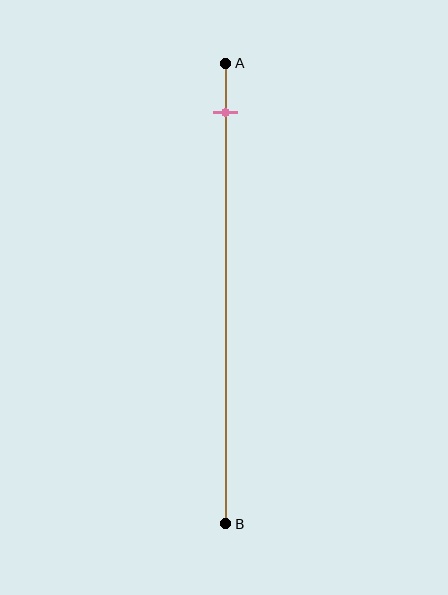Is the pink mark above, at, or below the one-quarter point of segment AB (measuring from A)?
The pink mark is above the one-quarter point of segment AB.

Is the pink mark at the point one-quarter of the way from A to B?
No, the mark is at about 10% from A, not at the 25% one-quarter point.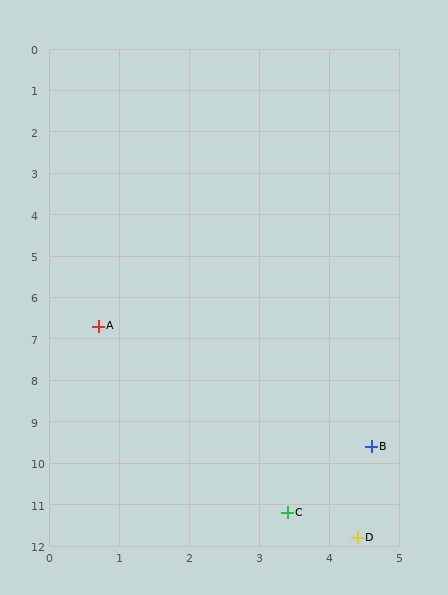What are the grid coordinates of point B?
Point B is at approximately (4.6, 9.6).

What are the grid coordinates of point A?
Point A is at approximately (0.7, 6.7).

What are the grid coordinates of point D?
Point D is at approximately (4.4, 11.8).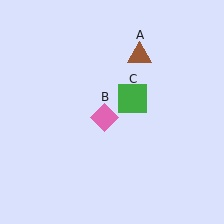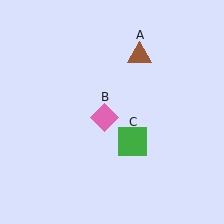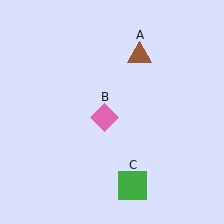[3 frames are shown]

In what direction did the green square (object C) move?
The green square (object C) moved down.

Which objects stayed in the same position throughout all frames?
Brown triangle (object A) and pink diamond (object B) remained stationary.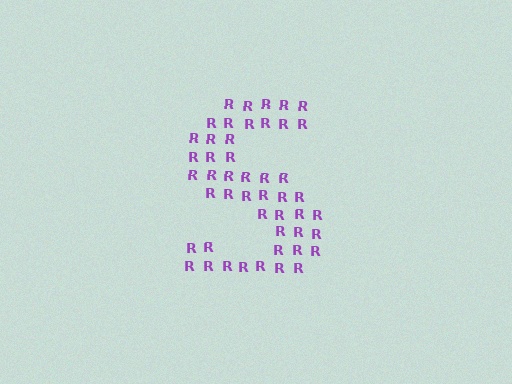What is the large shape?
The large shape is the letter S.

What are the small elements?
The small elements are letter R's.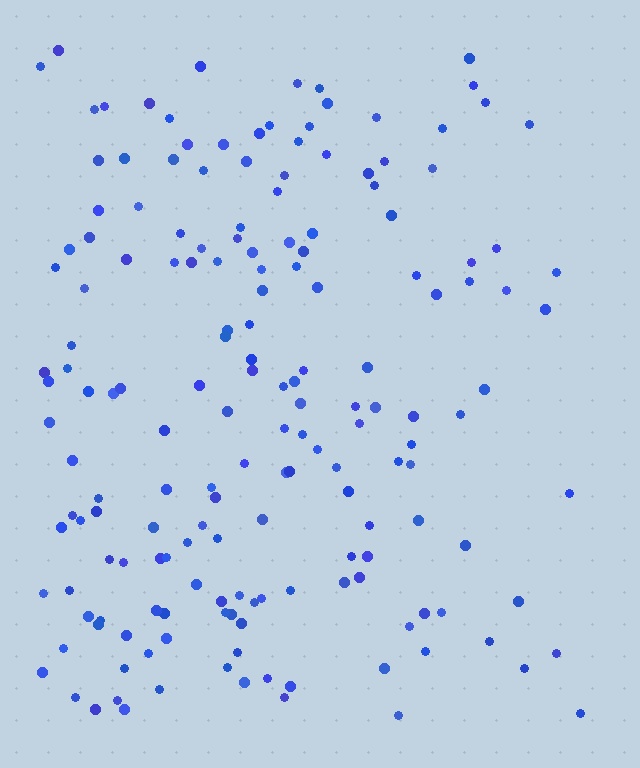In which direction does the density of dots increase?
From right to left, with the left side densest.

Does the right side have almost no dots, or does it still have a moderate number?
Still a moderate number, just noticeably fewer than the left.